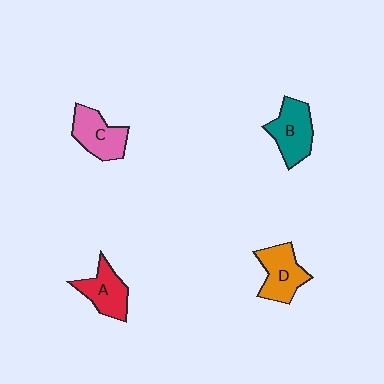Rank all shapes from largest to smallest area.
From largest to smallest: B (teal), D (orange), C (pink), A (red).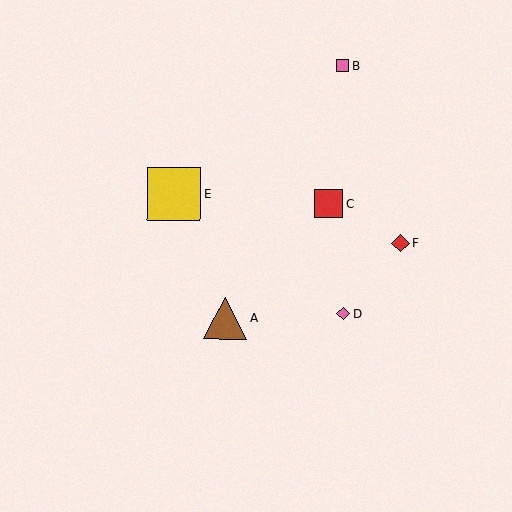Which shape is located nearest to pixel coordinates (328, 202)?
The red square (labeled C) at (329, 204) is nearest to that location.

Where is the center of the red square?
The center of the red square is at (329, 204).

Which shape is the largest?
The yellow square (labeled E) is the largest.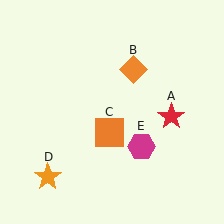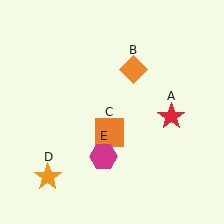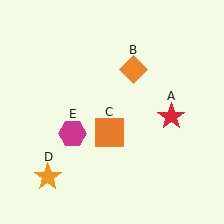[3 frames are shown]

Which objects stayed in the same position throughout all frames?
Red star (object A) and orange diamond (object B) and orange square (object C) and orange star (object D) remained stationary.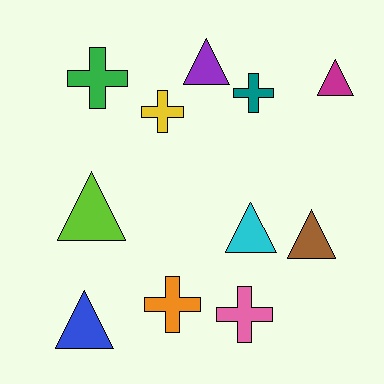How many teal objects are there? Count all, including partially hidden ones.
There is 1 teal object.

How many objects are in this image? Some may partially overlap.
There are 11 objects.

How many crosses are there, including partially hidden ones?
There are 5 crosses.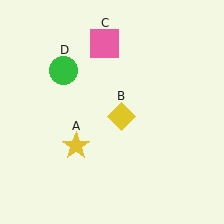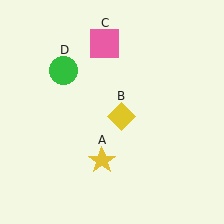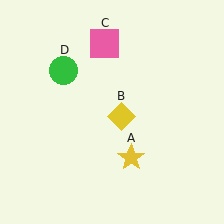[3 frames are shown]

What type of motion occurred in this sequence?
The yellow star (object A) rotated counterclockwise around the center of the scene.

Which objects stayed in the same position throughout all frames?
Yellow diamond (object B) and pink square (object C) and green circle (object D) remained stationary.